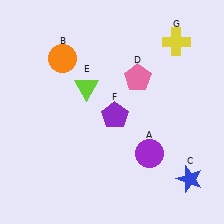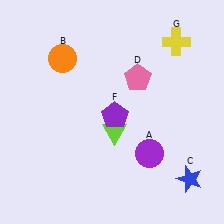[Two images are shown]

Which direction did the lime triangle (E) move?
The lime triangle (E) moved down.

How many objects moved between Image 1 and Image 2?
1 object moved between the two images.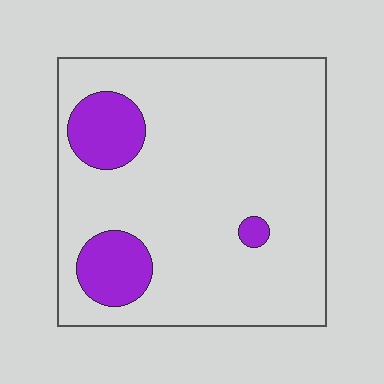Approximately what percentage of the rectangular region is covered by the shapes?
Approximately 15%.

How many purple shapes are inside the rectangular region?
3.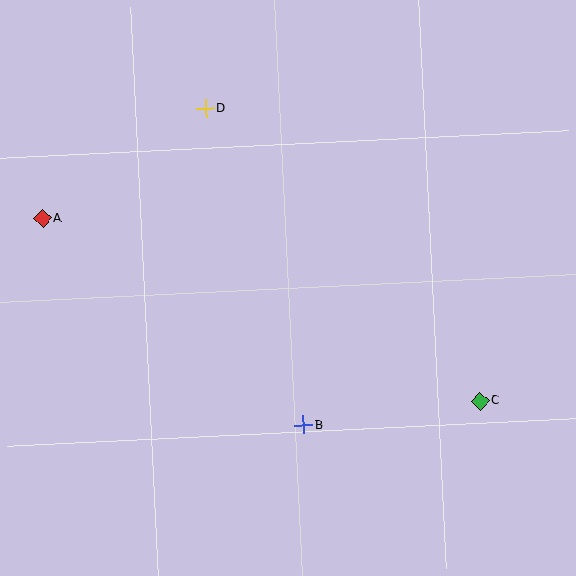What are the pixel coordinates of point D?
Point D is at (205, 108).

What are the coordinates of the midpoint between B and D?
The midpoint between B and D is at (254, 267).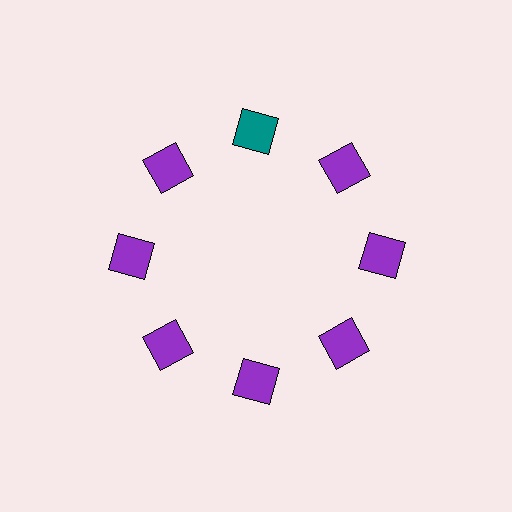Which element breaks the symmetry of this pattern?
The teal square at roughly the 12 o'clock position breaks the symmetry. All other shapes are purple squares.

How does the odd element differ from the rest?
It has a different color: teal instead of purple.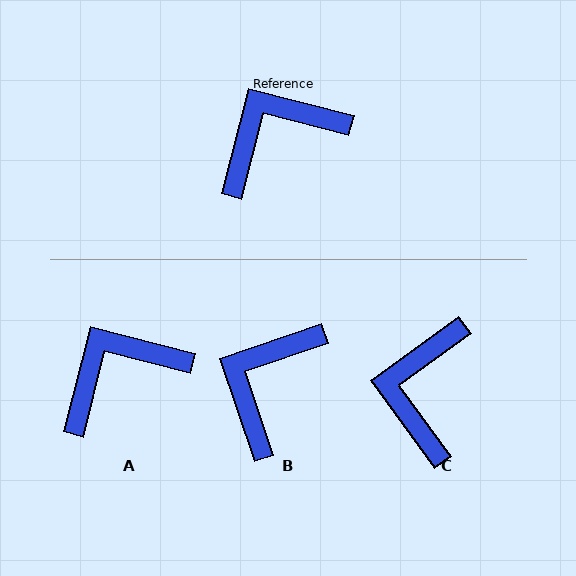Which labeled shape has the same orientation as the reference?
A.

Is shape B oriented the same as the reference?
No, it is off by about 33 degrees.